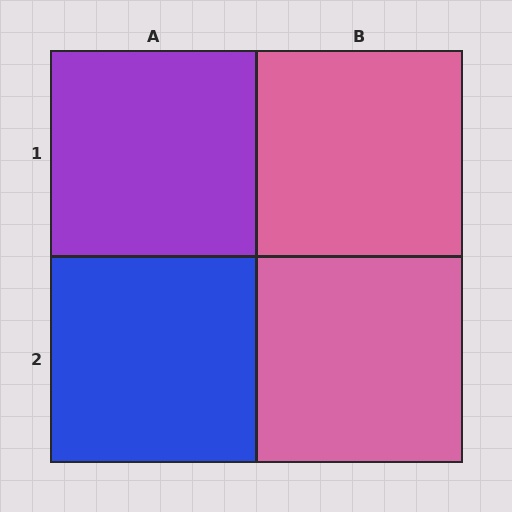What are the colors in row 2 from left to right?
Blue, pink.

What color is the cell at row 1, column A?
Purple.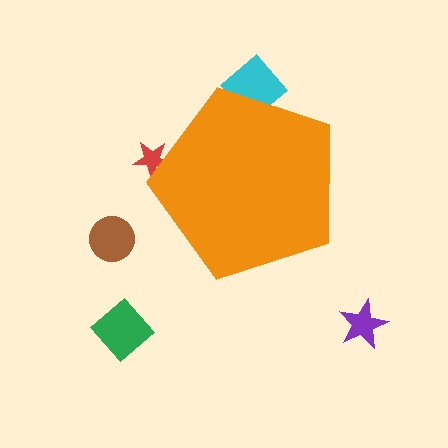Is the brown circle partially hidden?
No, the brown circle is fully visible.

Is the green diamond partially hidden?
No, the green diamond is fully visible.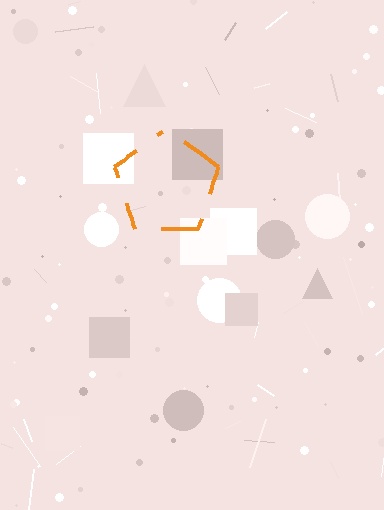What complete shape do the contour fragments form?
The contour fragments form a pentagon.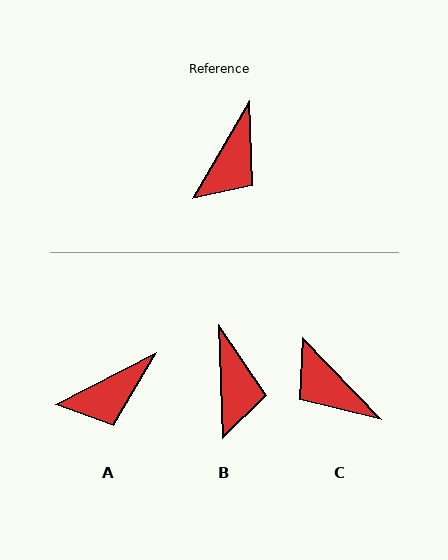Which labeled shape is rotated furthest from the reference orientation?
C, about 106 degrees away.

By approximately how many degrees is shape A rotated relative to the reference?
Approximately 33 degrees clockwise.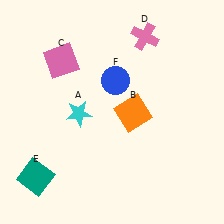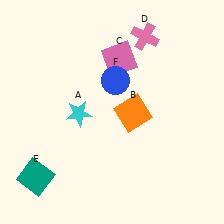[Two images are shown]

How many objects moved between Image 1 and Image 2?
1 object moved between the two images.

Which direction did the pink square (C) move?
The pink square (C) moved right.